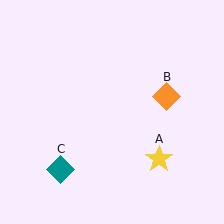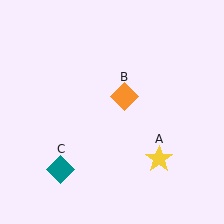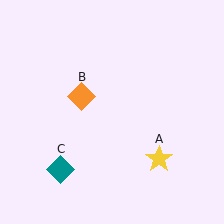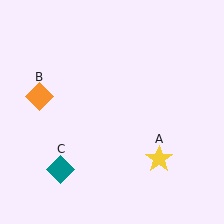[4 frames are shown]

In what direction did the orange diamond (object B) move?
The orange diamond (object B) moved left.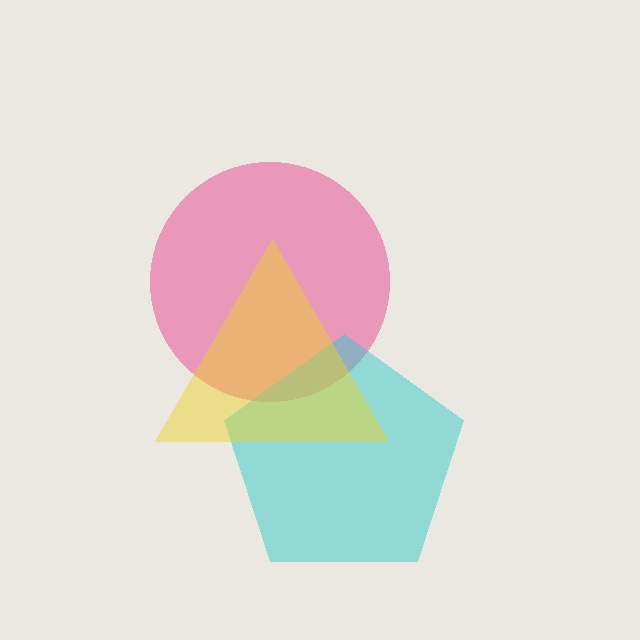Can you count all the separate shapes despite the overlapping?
Yes, there are 3 separate shapes.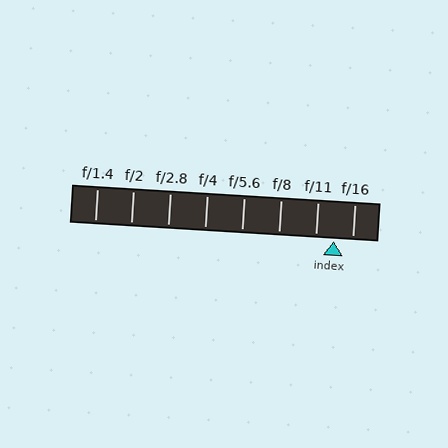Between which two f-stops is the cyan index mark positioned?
The index mark is between f/11 and f/16.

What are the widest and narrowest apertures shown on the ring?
The widest aperture shown is f/1.4 and the narrowest is f/16.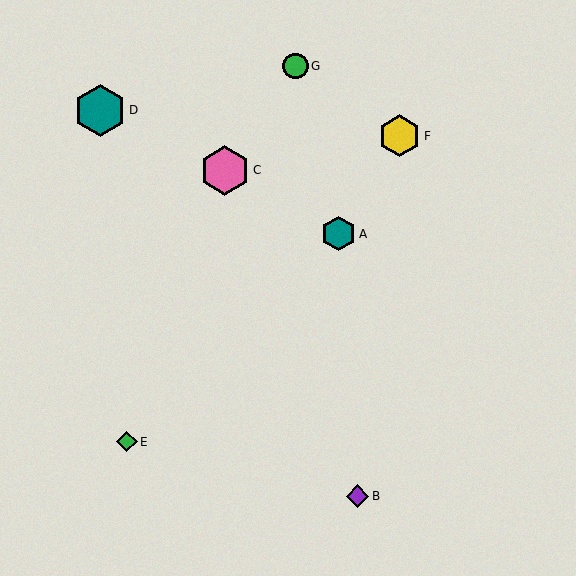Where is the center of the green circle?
The center of the green circle is at (296, 66).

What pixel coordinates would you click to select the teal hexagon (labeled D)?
Click at (100, 110) to select the teal hexagon D.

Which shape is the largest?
The teal hexagon (labeled D) is the largest.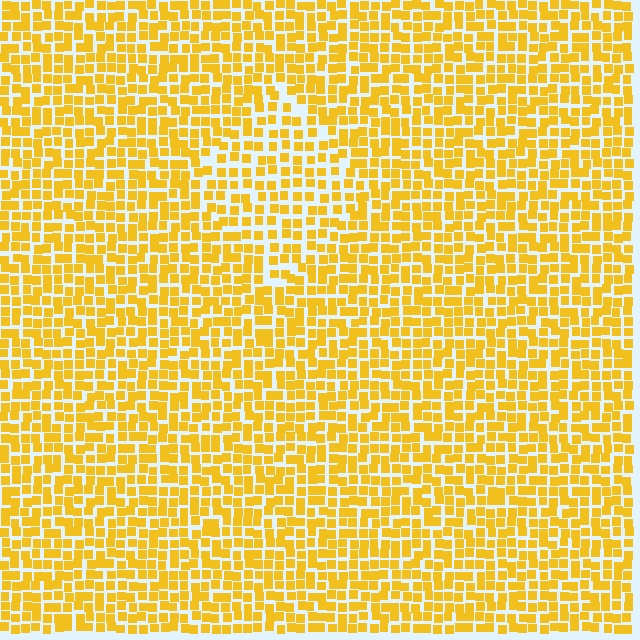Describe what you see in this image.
The image contains small yellow elements arranged at two different densities. A diamond-shaped region is visible where the elements are less densely packed than the surrounding area.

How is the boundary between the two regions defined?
The boundary is defined by a change in element density (approximately 1.4x ratio). All elements are the same color, size, and shape.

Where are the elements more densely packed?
The elements are more densely packed outside the diamond boundary.